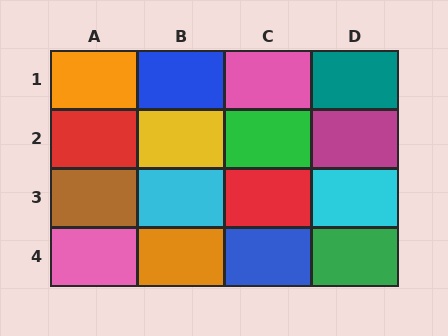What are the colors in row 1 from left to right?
Orange, blue, pink, teal.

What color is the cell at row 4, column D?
Green.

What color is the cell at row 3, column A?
Brown.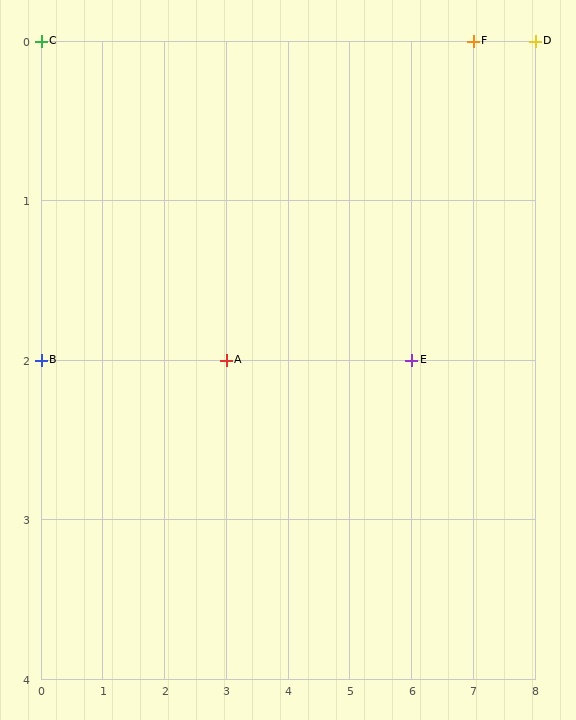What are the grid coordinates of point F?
Point F is at grid coordinates (7, 0).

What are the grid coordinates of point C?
Point C is at grid coordinates (0, 0).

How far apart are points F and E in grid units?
Points F and E are 1 column and 2 rows apart (about 2.2 grid units diagonally).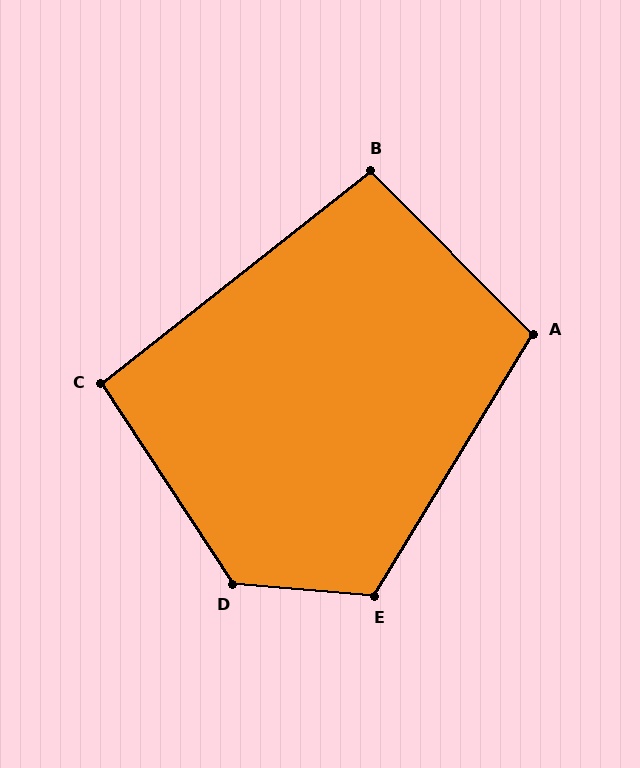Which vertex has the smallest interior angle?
C, at approximately 95 degrees.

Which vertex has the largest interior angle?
D, at approximately 128 degrees.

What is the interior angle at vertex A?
Approximately 104 degrees (obtuse).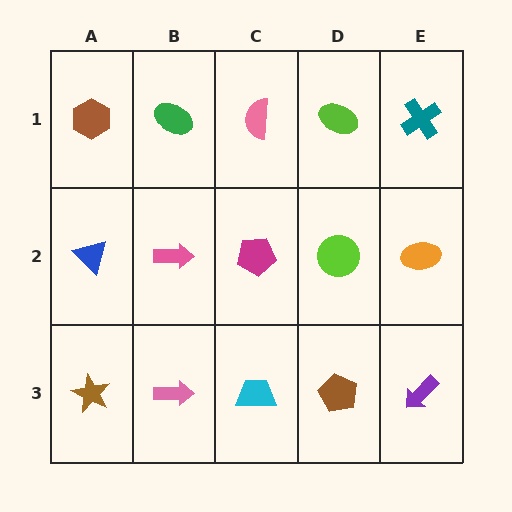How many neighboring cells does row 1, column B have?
3.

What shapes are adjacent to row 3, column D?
A lime circle (row 2, column D), a cyan trapezoid (row 3, column C), a purple arrow (row 3, column E).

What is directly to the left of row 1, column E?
A lime ellipse.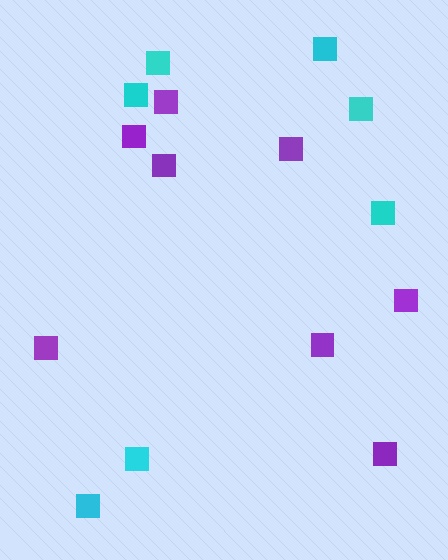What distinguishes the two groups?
There are 2 groups: one group of purple squares (8) and one group of cyan squares (7).